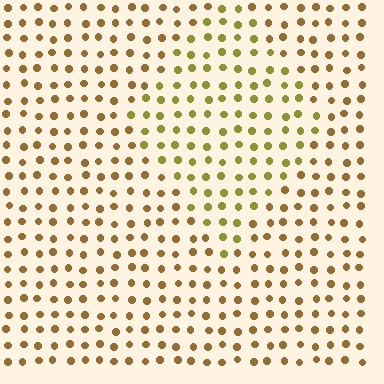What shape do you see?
I see a diamond.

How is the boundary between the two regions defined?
The boundary is defined purely by a slight shift in hue (about 30 degrees). Spacing, size, and orientation are identical on both sides.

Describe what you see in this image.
The image is filled with small brown elements in a uniform arrangement. A diamond-shaped region is visible where the elements are tinted to a slightly different hue, forming a subtle color boundary.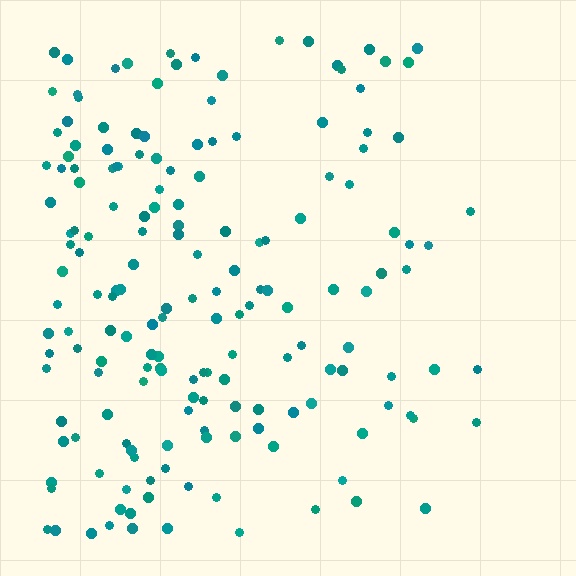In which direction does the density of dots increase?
From right to left, with the left side densest.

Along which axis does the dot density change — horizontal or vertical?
Horizontal.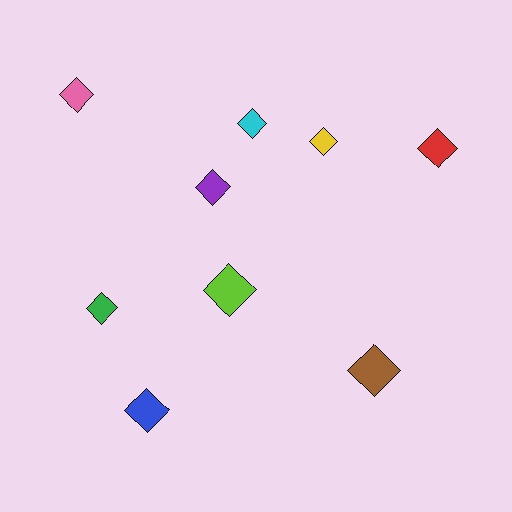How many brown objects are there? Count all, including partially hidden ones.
There is 1 brown object.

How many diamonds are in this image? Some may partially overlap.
There are 9 diamonds.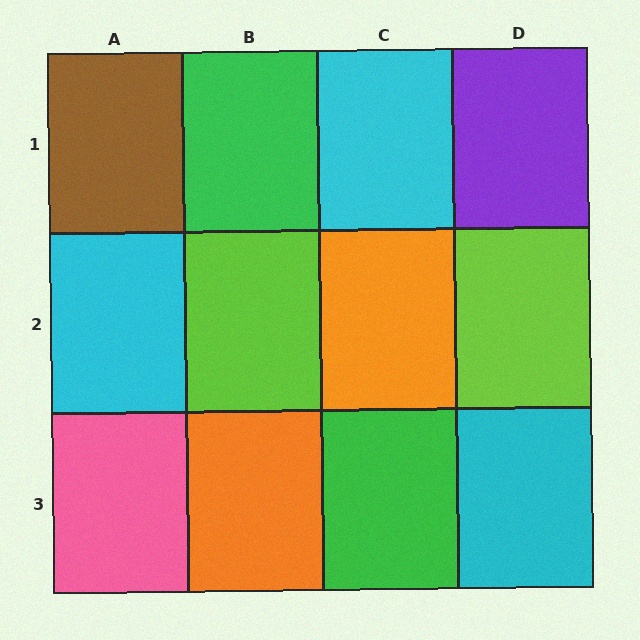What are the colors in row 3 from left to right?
Pink, orange, green, cyan.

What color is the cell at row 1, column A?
Brown.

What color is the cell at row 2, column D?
Lime.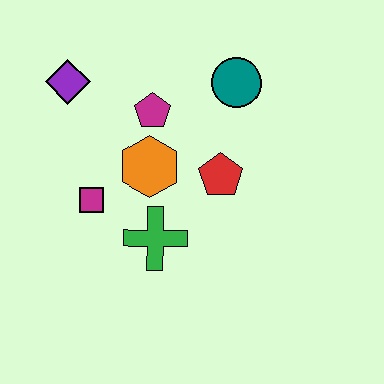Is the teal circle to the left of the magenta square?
No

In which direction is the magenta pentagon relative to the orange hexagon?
The magenta pentagon is above the orange hexagon.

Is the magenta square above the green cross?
Yes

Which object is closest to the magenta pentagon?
The orange hexagon is closest to the magenta pentagon.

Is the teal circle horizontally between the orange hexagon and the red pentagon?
No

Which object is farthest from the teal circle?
The magenta square is farthest from the teal circle.